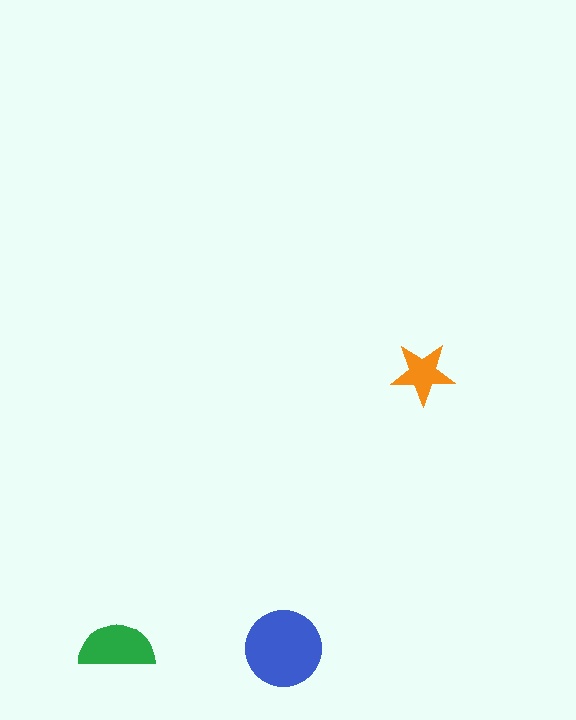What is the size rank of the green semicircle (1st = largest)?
2nd.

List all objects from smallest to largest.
The orange star, the green semicircle, the blue circle.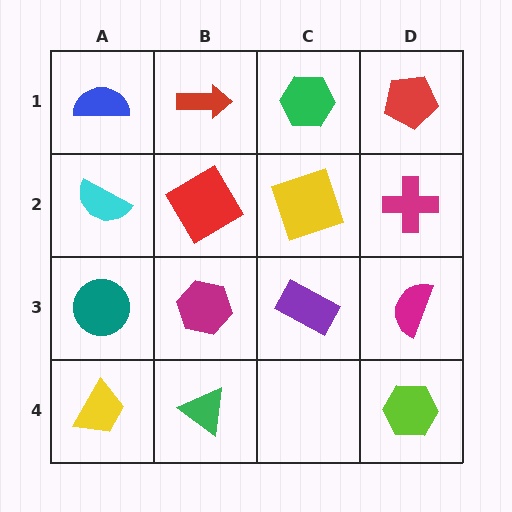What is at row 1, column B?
A red arrow.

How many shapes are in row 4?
3 shapes.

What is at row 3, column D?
A magenta semicircle.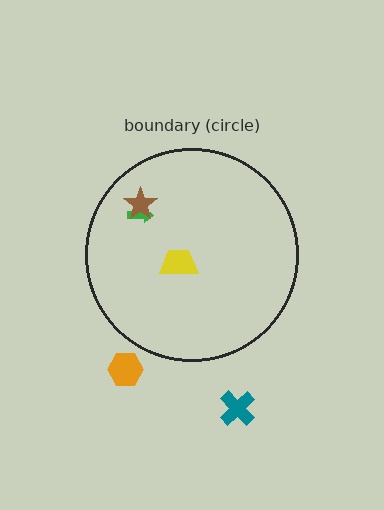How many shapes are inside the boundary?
3 inside, 2 outside.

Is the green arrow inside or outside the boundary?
Inside.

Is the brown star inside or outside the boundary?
Inside.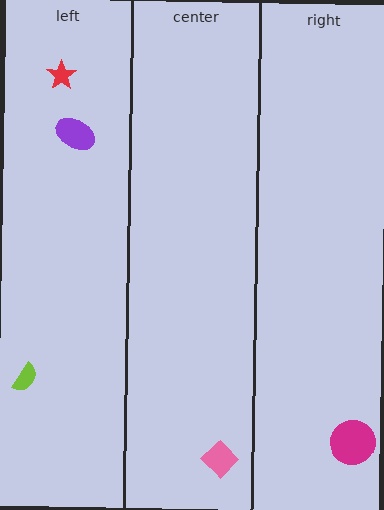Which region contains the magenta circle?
The right region.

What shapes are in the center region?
The pink diamond.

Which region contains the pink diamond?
The center region.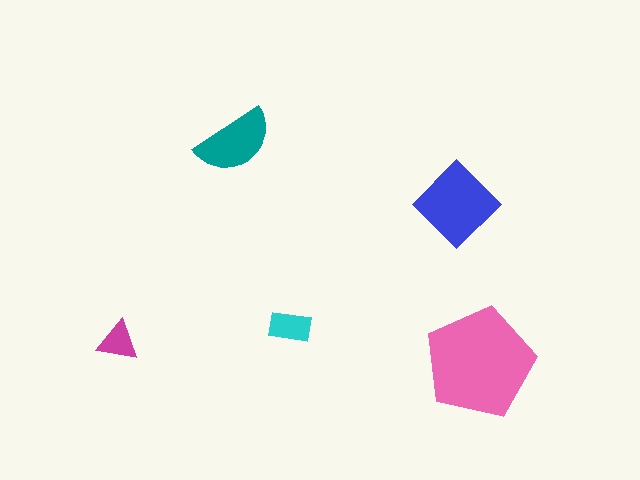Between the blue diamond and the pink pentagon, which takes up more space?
The pink pentagon.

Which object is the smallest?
The magenta triangle.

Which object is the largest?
The pink pentagon.